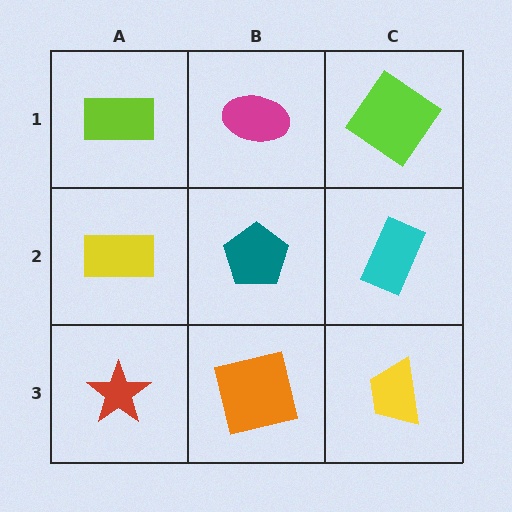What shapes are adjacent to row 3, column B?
A teal pentagon (row 2, column B), a red star (row 3, column A), a yellow trapezoid (row 3, column C).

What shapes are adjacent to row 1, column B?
A teal pentagon (row 2, column B), a lime rectangle (row 1, column A), a lime diamond (row 1, column C).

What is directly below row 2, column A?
A red star.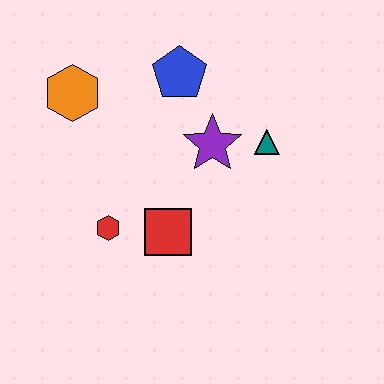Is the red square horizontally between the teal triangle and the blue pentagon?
No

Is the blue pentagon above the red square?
Yes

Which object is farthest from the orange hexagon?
The teal triangle is farthest from the orange hexagon.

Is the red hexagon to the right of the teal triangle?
No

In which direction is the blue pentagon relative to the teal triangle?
The blue pentagon is to the left of the teal triangle.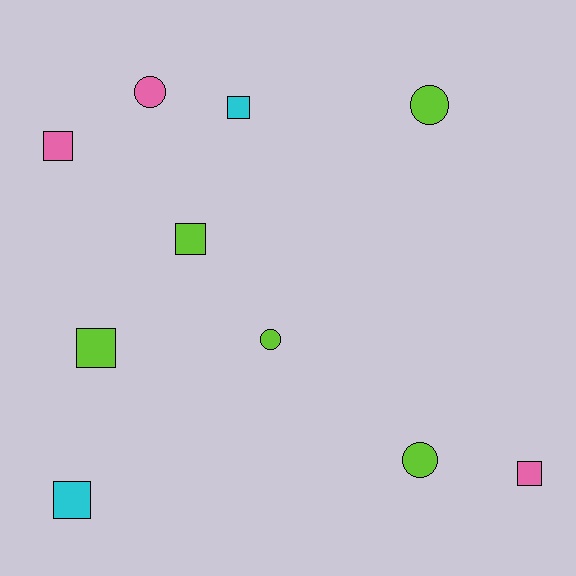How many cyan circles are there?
There are no cyan circles.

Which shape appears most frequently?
Square, with 6 objects.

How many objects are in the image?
There are 10 objects.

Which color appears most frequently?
Lime, with 5 objects.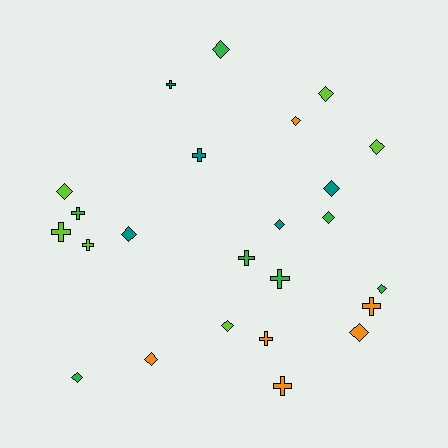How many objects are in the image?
There are 24 objects.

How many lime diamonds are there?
There are 4 lime diamonds.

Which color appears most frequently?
Green, with 7 objects.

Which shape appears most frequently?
Diamond, with 14 objects.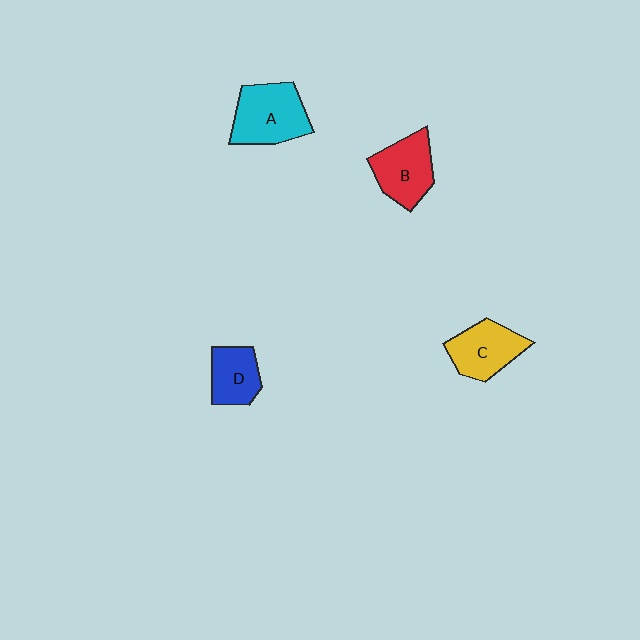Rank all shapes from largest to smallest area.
From largest to smallest: A (cyan), B (red), C (yellow), D (blue).